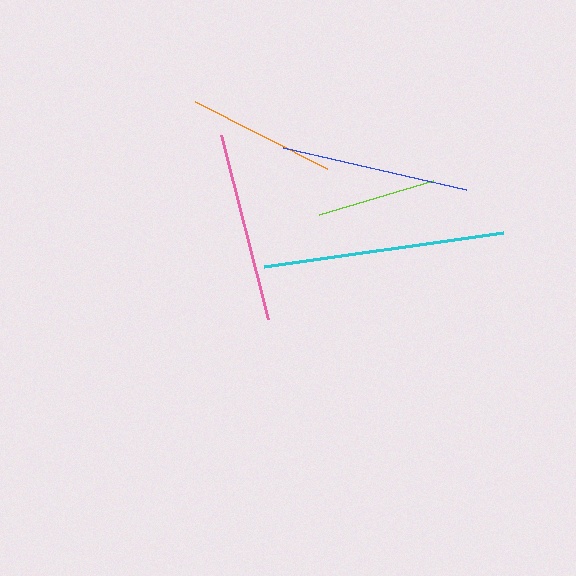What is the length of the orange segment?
The orange segment is approximately 148 pixels long.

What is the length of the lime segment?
The lime segment is approximately 118 pixels long.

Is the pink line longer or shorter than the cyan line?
The cyan line is longer than the pink line.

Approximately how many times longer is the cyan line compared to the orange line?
The cyan line is approximately 1.6 times the length of the orange line.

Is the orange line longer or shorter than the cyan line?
The cyan line is longer than the orange line.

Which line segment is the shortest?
The lime line is the shortest at approximately 118 pixels.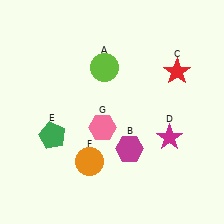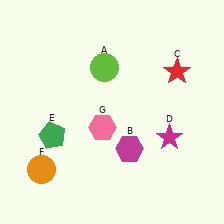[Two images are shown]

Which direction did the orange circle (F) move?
The orange circle (F) moved left.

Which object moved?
The orange circle (F) moved left.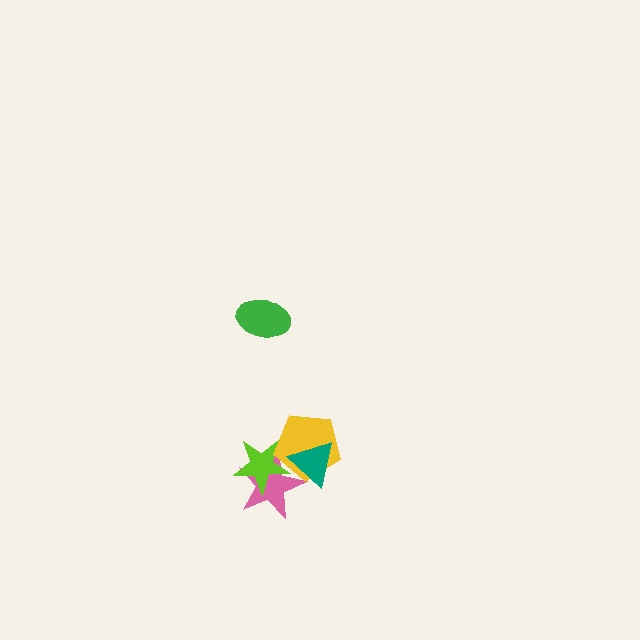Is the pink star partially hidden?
Yes, it is partially covered by another shape.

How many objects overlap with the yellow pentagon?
3 objects overlap with the yellow pentagon.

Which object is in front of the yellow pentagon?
The teal triangle is in front of the yellow pentagon.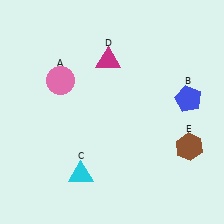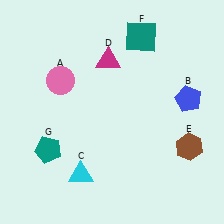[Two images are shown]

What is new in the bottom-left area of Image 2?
A teal pentagon (G) was added in the bottom-left area of Image 2.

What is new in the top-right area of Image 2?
A teal square (F) was added in the top-right area of Image 2.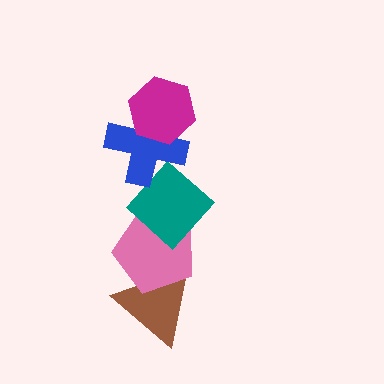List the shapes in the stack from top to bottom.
From top to bottom: the magenta hexagon, the blue cross, the teal diamond, the pink pentagon, the brown triangle.